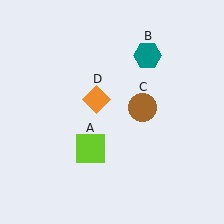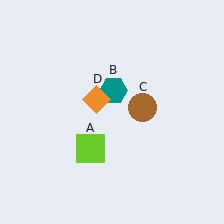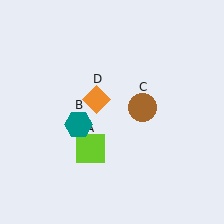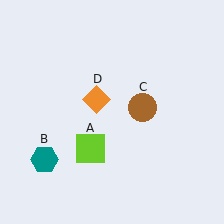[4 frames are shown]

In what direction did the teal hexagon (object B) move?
The teal hexagon (object B) moved down and to the left.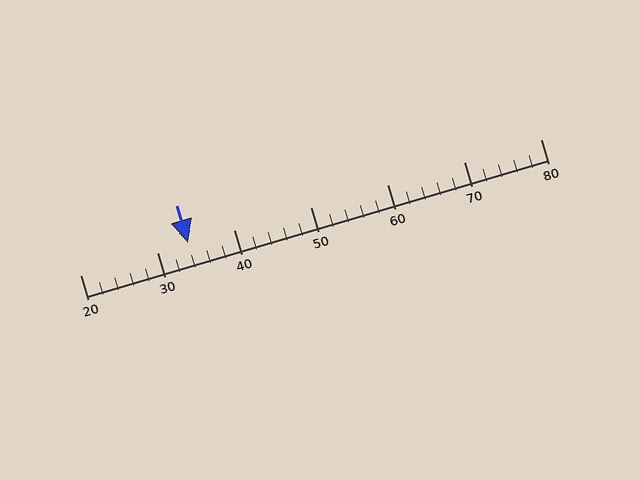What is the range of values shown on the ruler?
The ruler shows values from 20 to 80.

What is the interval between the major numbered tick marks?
The major tick marks are spaced 10 units apart.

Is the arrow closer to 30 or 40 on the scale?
The arrow is closer to 30.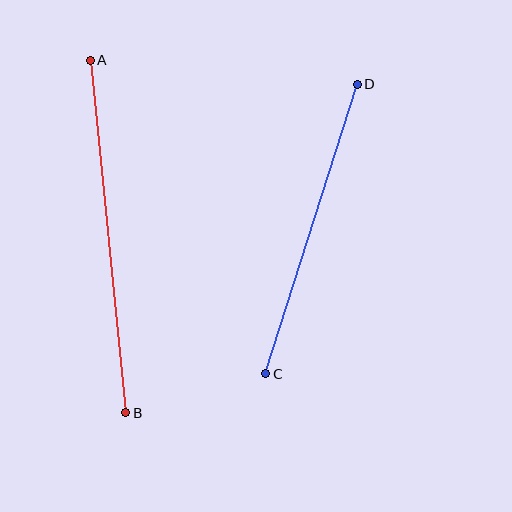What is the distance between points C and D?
The distance is approximately 303 pixels.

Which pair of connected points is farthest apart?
Points A and B are farthest apart.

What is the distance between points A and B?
The distance is approximately 354 pixels.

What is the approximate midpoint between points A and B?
The midpoint is at approximately (108, 236) pixels.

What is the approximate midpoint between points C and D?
The midpoint is at approximately (312, 229) pixels.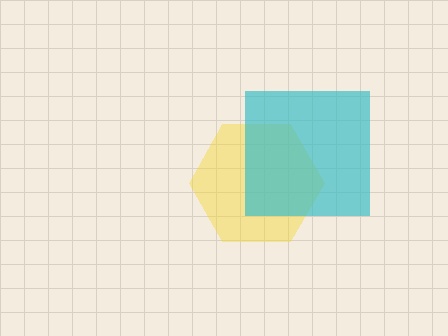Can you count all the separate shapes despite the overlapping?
Yes, there are 2 separate shapes.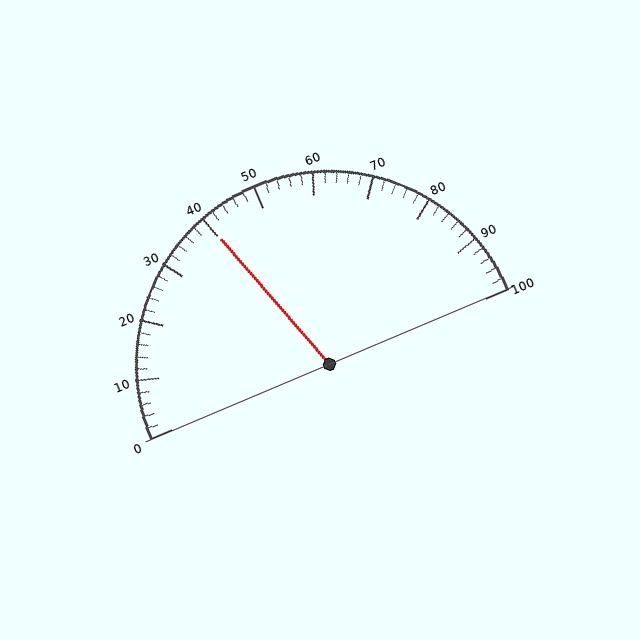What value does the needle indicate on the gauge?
The needle indicates approximately 40.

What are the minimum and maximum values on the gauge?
The gauge ranges from 0 to 100.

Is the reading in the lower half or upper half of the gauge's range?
The reading is in the lower half of the range (0 to 100).